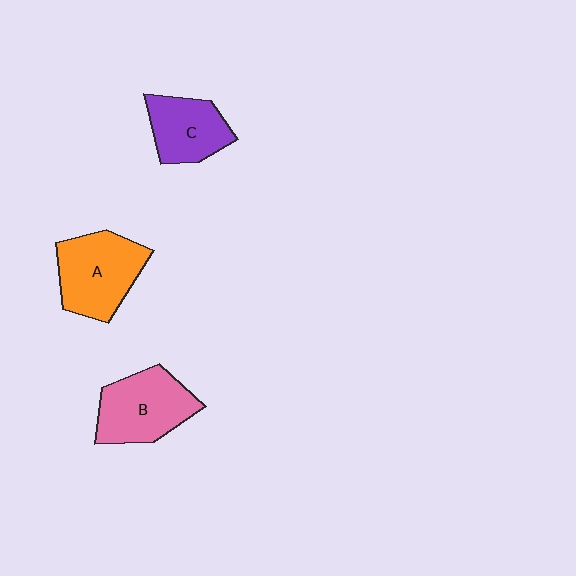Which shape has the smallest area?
Shape C (purple).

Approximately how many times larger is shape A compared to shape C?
Approximately 1.3 times.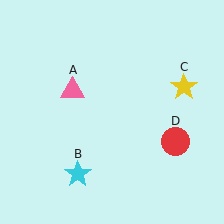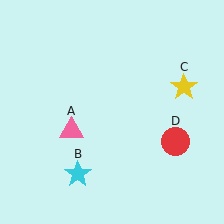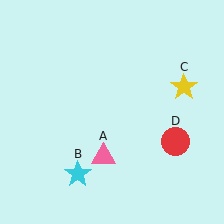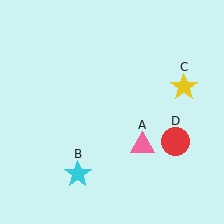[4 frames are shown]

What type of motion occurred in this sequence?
The pink triangle (object A) rotated counterclockwise around the center of the scene.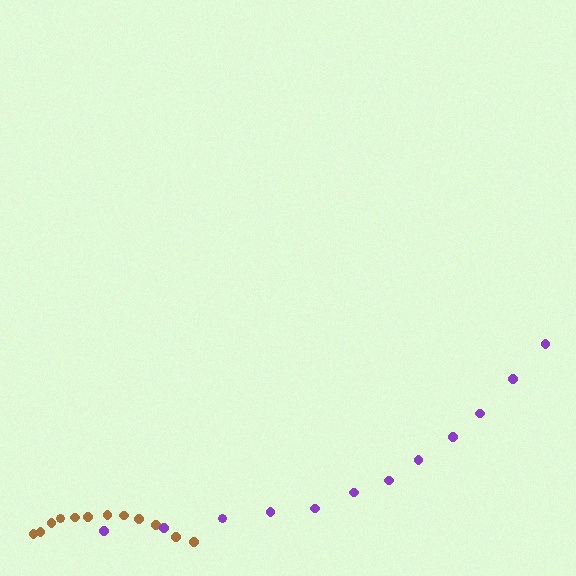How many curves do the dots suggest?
There are 2 distinct paths.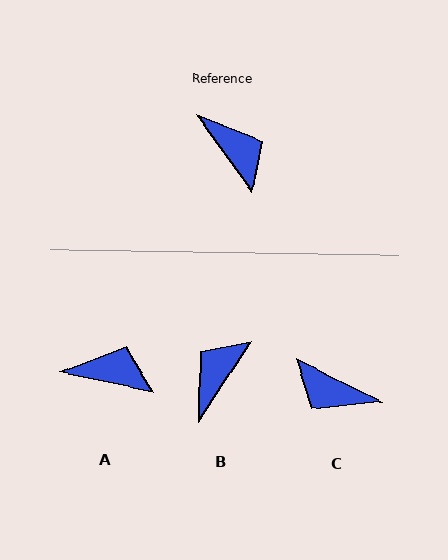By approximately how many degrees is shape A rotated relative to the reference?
Approximately 42 degrees counter-clockwise.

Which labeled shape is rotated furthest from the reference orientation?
C, about 152 degrees away.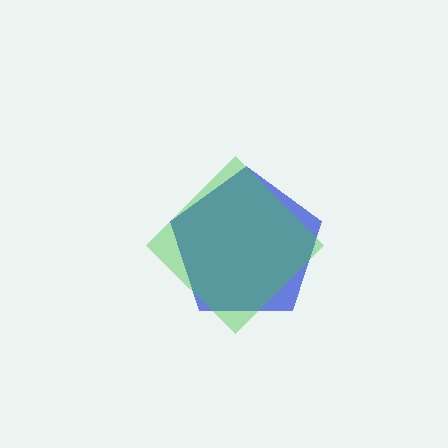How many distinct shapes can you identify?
There are 2 distinct shapes: a blue pentagon, a green diamond.